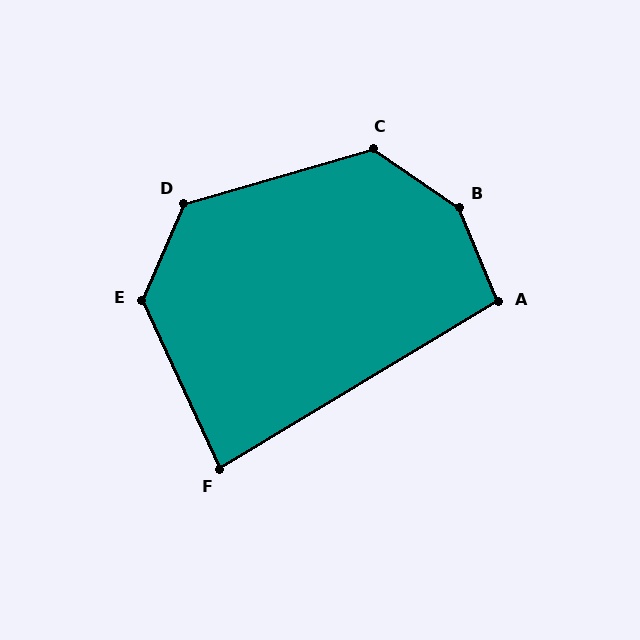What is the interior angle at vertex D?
Approximately 130 degrees (obtuse).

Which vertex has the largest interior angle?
B, at approximately 147 degrees.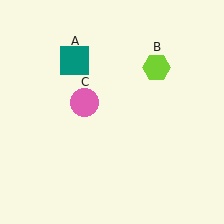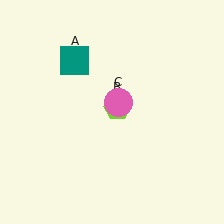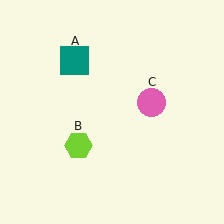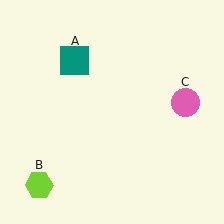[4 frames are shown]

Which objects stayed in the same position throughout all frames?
Teal square (object A) remained stationary.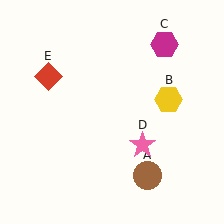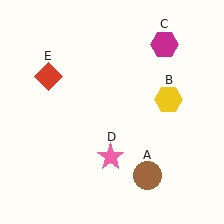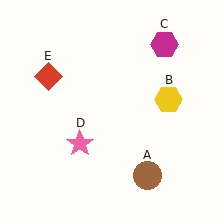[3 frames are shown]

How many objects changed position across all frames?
1 object changed position: pink star (object D).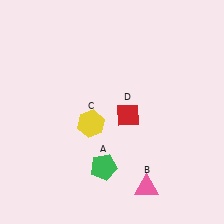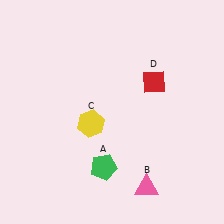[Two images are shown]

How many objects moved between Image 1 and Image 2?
1 object moved between the two images.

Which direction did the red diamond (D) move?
The red diamond (D) moved up.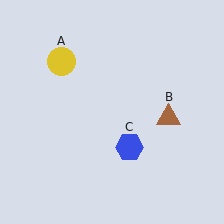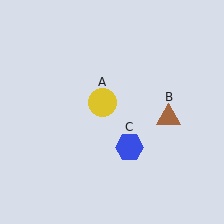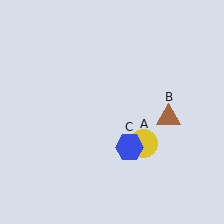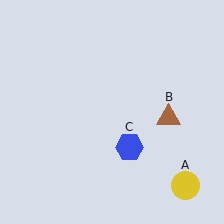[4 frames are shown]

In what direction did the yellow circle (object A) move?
The yellow circle (object A) moved down and to the right.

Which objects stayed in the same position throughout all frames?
Brown triangle (object B) and blue hexagon (object C) remained stationary.